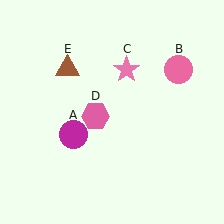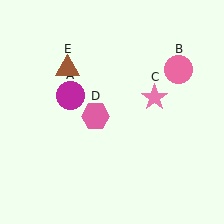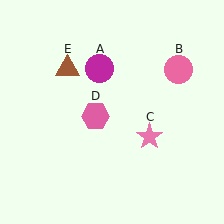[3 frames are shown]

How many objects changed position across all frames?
2 objects changed position: magenta circle (object A), pink star (object C).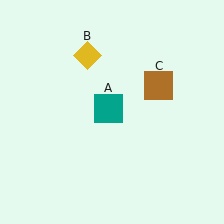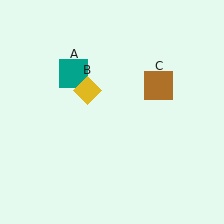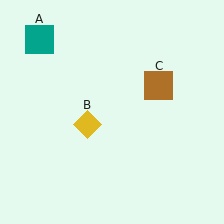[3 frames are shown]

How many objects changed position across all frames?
2 objects changed position: teal square (object A), yellow diamond (object B).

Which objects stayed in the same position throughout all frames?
Brown square (object C) remained stationary.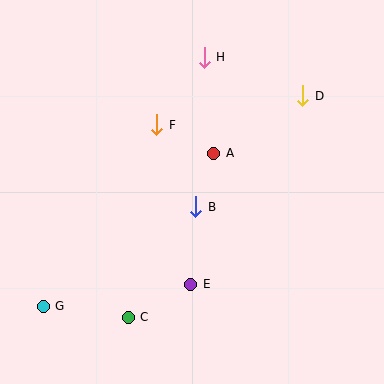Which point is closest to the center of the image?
Point B at (196, 207) is closest to the center.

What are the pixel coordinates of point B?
Point B is at (196, 207).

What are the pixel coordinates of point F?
Point F is at (157, 125).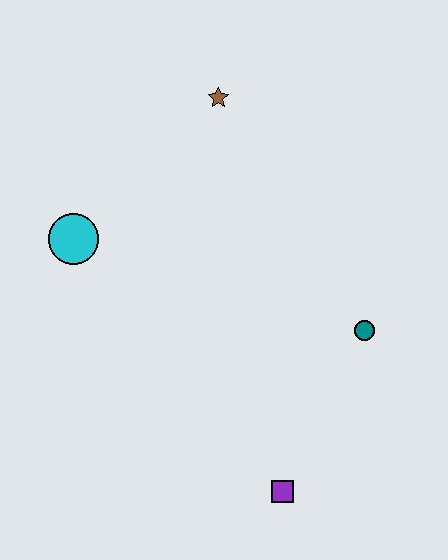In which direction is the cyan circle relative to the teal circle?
The cyan circle is to the left of the teal circle.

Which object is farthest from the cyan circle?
The purple square is farthest from the cyan circle.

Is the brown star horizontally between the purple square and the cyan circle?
Yes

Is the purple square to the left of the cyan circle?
No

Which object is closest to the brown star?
The cyan circle is closest to the brown star.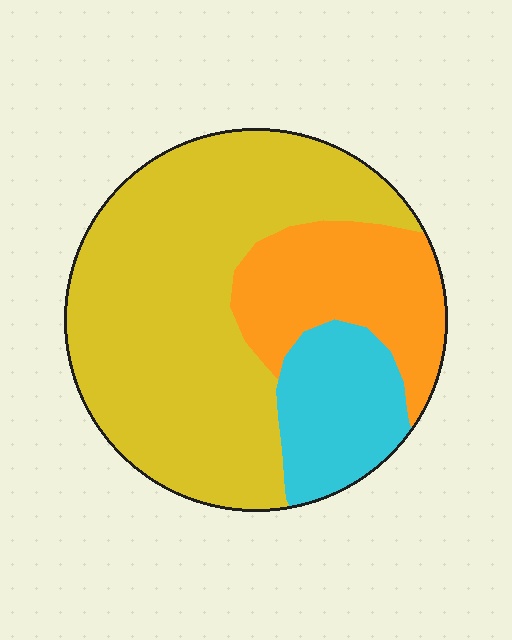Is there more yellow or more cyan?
Yellow.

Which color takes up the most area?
Yellow, at roughly 60%.